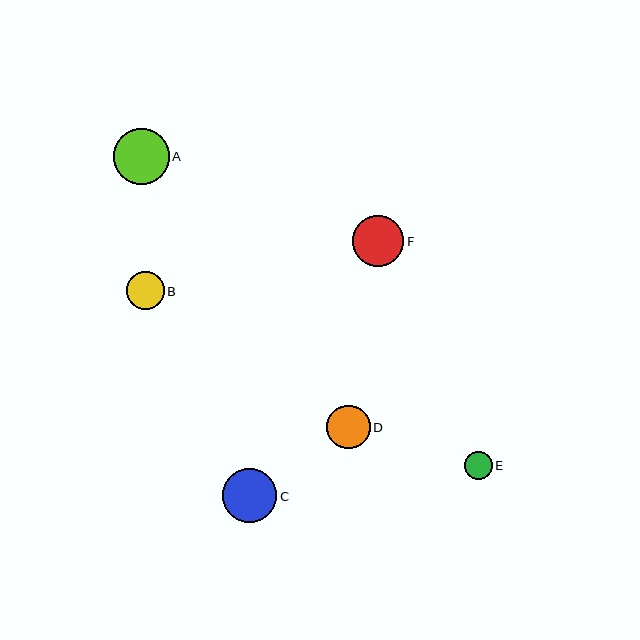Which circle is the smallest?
Circle E is the smallest with a size of approximately 28 pixels.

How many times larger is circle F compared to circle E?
Circle F is approximately 1.8 times the size of circle E.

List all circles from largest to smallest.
From largest to smallest: A, C, F, D, B, E.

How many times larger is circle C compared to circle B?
Circle C is approximately 1.4 times the size of circle B.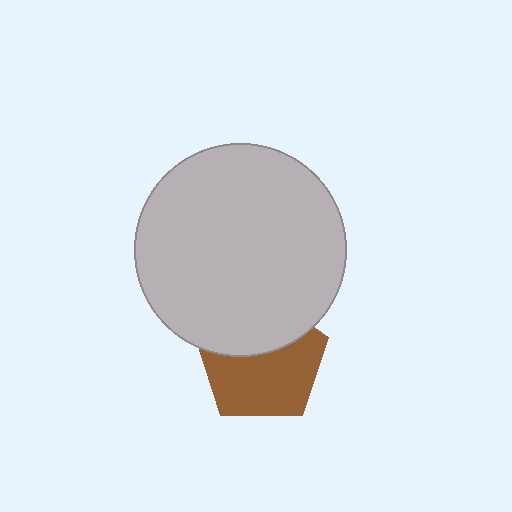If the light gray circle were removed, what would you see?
You would see the complete brown pentagon.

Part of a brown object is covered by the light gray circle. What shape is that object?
It is a pentagon.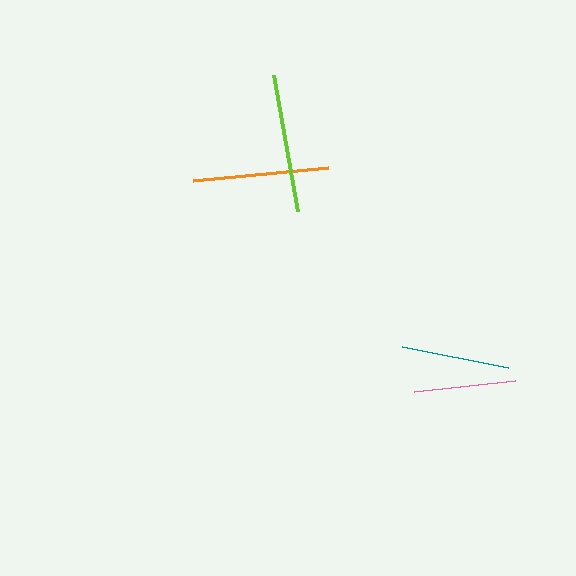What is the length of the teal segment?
The teal segment is approximately 108 pixels long.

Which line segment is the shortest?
The pink line is the shortest at approximately 102 pixels.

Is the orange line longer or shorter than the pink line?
The orange line is longer than the pink line.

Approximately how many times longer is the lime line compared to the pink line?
The lime line is approximately 1.4 times the length of the pink line.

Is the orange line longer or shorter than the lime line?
The lime line is longer than the orange line.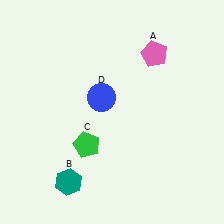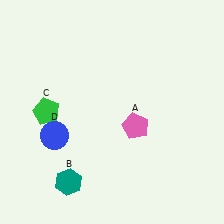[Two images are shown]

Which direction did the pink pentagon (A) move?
The pink pentagon (A) moved down.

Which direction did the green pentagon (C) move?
The green pentagon (C) moved left.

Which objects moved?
The objects that moved are: the pink pentagon (A), the green pentagon (C), the blue circle (D).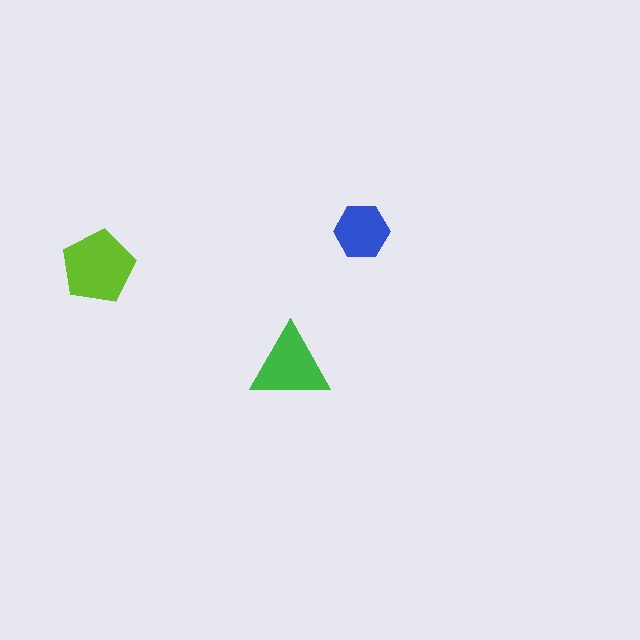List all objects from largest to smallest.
The lime pentagon, the green triangle, the blue hexagon.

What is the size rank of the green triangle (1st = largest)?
2nd.